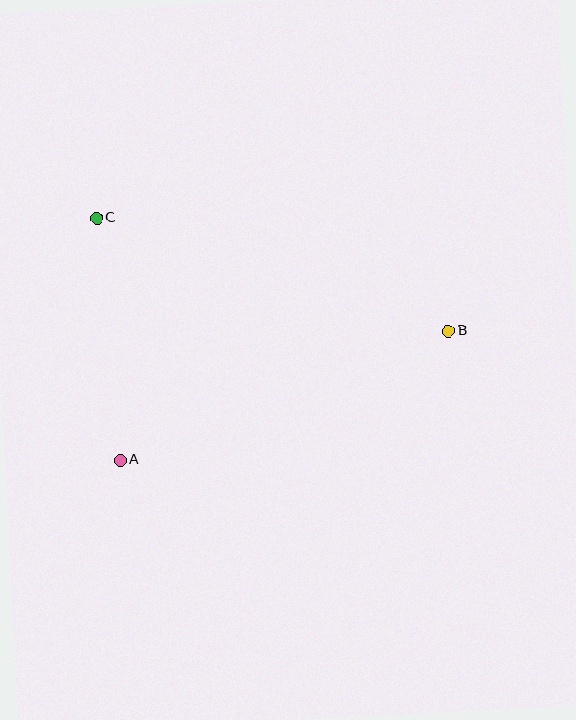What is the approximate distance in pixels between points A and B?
The distance between A and B is approximately 353 pixels.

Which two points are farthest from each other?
Points B and C are farthest from each other.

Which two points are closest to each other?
Points A and C are closest to each other.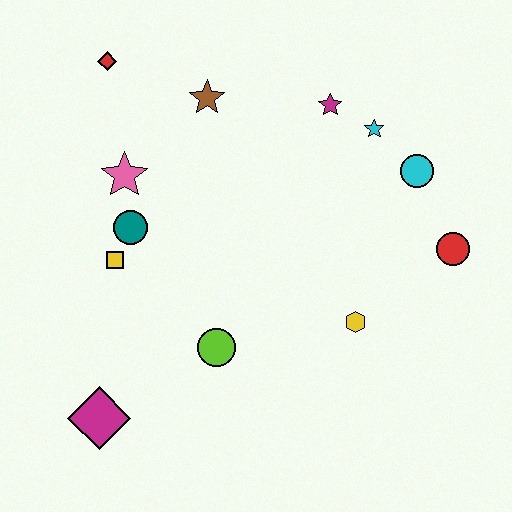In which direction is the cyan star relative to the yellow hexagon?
The cyan star is above the yellow hexagon.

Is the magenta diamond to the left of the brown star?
Yes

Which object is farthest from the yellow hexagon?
The red diamond is farthest from the yellow hexagon.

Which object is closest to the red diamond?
The brown star is closest to the red diamond.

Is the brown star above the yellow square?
Yes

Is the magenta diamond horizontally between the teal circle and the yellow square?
No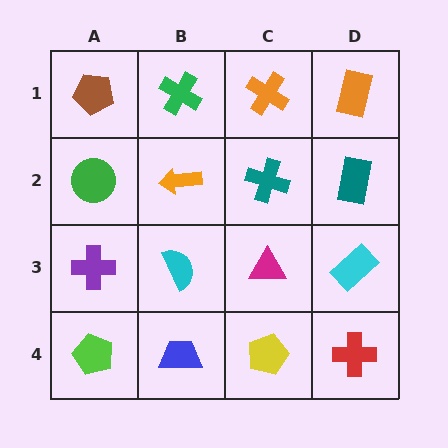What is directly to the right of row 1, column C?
An orange rectangle.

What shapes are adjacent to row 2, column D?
An orange rectangle (row 1, column D), a cyan rectangle (row 3, column D), a teal cross (row 2, column C).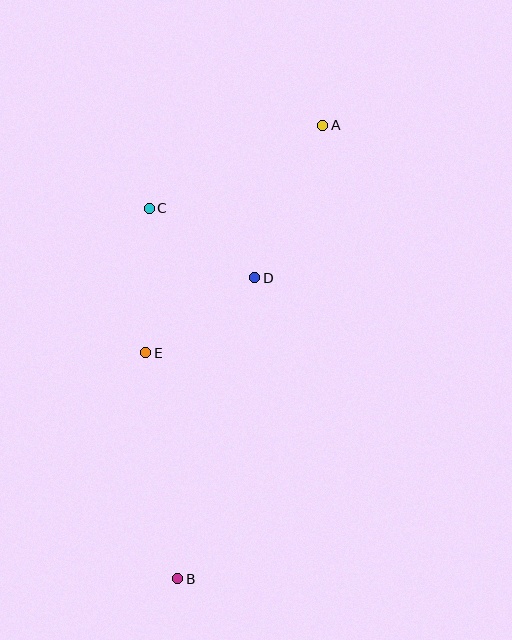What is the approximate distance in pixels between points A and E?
The distance between A and E is approximately 288 pixels.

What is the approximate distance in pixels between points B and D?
The distance between B and D is approximately 311 pixels.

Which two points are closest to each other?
Points C and D are closest to each other.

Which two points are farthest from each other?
Points A and B are farthest from each other.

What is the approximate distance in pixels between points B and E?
The distance between B and E is approximately 228 pixels.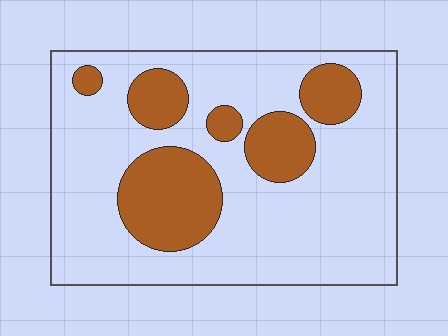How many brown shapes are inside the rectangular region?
6.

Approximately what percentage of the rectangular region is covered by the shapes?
Approximately 25%.